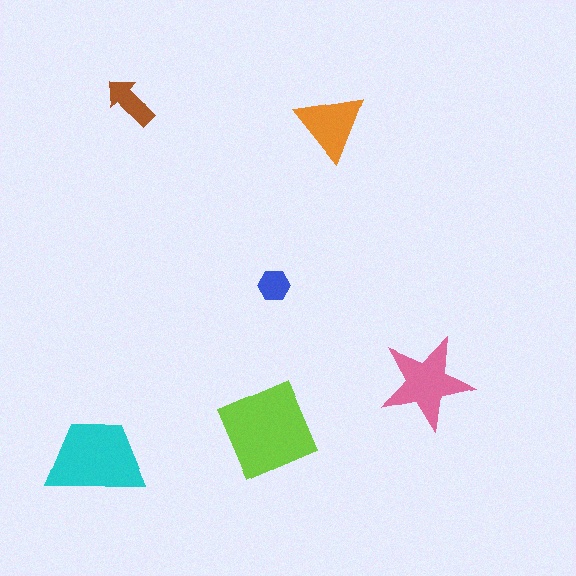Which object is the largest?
The lime diamond.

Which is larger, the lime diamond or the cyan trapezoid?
The lime diamond.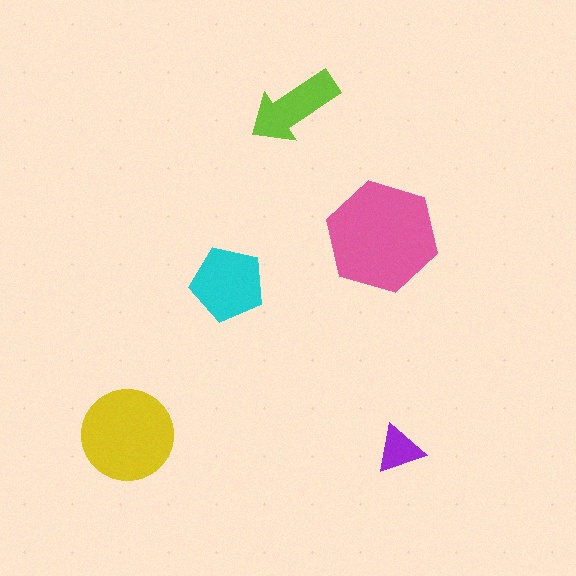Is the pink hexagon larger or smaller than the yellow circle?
Larger.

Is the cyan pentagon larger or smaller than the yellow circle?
Smaller.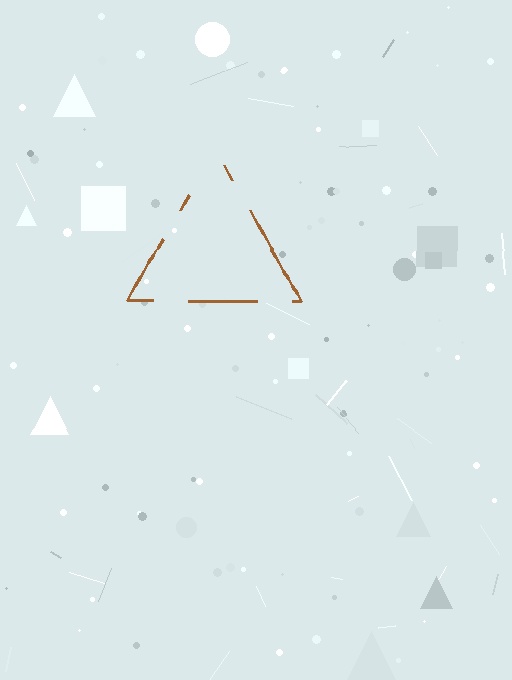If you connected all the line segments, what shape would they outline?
They would outline a triangle.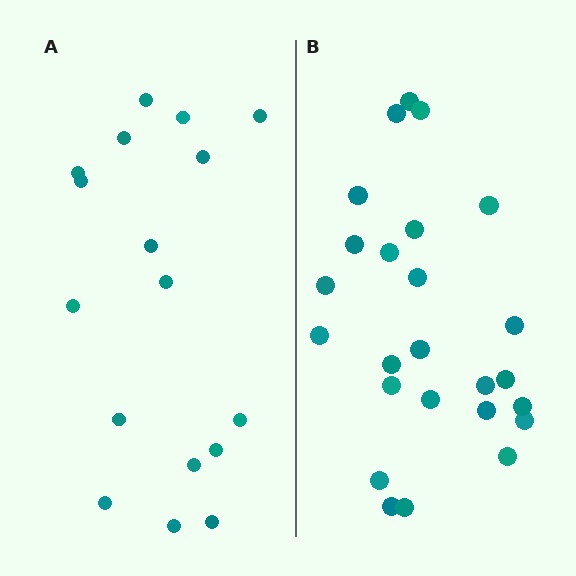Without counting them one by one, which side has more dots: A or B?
Region B (the right region) has more dots.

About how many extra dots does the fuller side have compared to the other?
Region B has roughly 8 or so more dots than region A.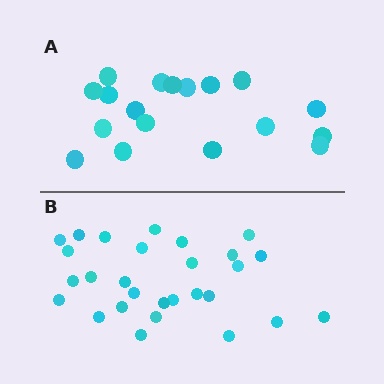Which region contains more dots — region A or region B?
Region B (the bottom region) has more dots.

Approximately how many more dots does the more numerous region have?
Region B has roughly 10 or so more dots than region A.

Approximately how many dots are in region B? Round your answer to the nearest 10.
About 30 dots. (The exact count is 28, which rounds to 30.)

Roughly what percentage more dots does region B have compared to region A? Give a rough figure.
About 55% more.